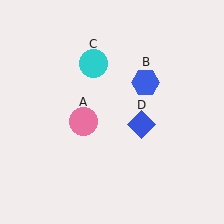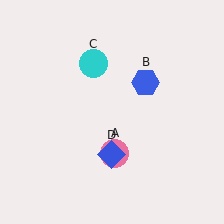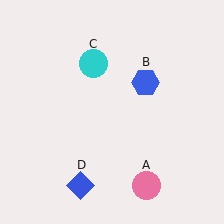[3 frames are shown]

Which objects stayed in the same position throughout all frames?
Blue hexagon (object B) and cyan circle (object C) remained stationary.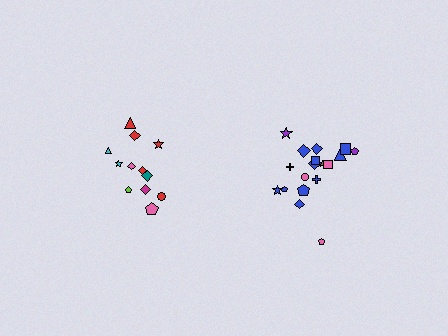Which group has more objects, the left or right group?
The right group.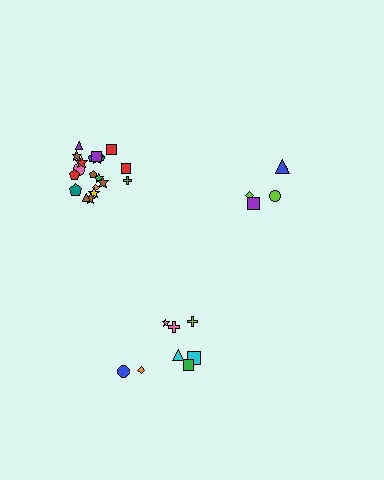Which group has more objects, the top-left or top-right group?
The top-left group.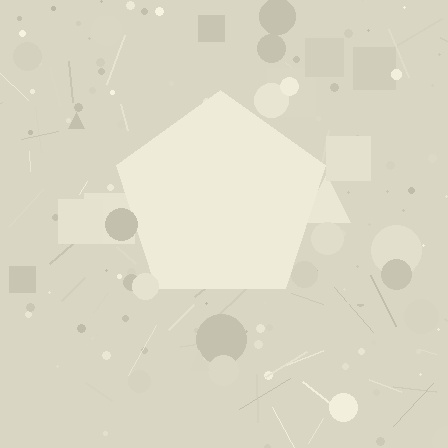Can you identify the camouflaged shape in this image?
The camouflaged shape is a pentagon.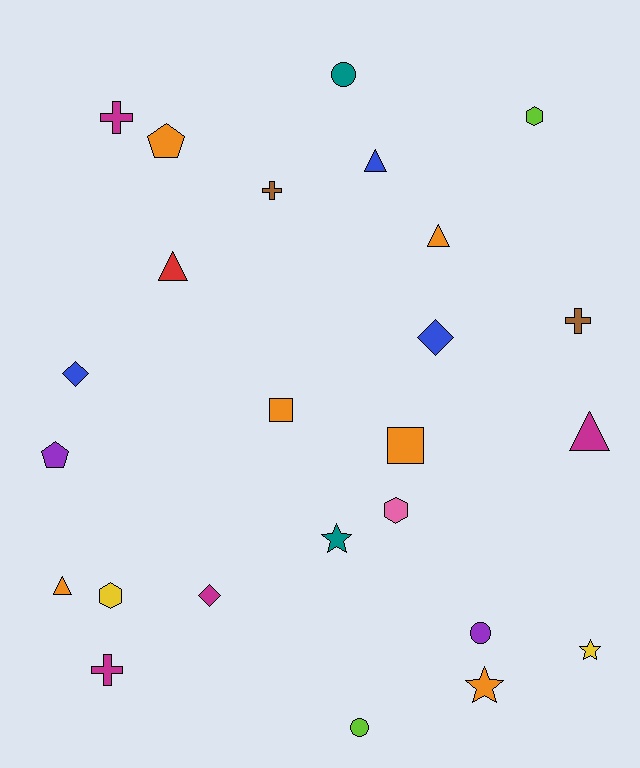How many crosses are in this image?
There are 4 crosses.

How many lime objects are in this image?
There are 2 lime objects.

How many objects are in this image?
There are 25 objects.